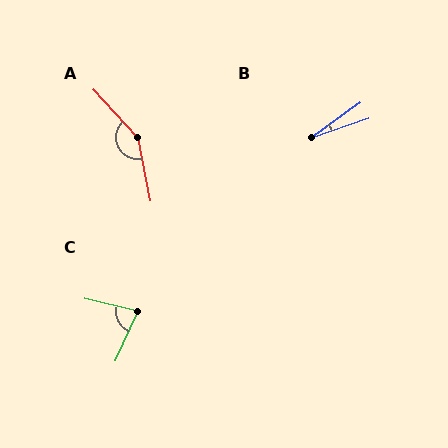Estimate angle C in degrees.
Approximately 79 degrees.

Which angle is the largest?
A, at approximately 149 degrees.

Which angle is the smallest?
B, at approximately 18 degrees.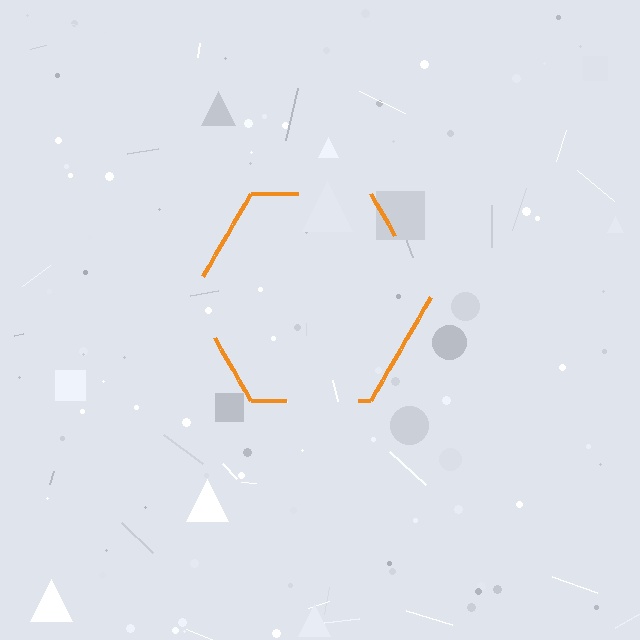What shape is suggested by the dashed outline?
The dashed outline suggests a hexagon.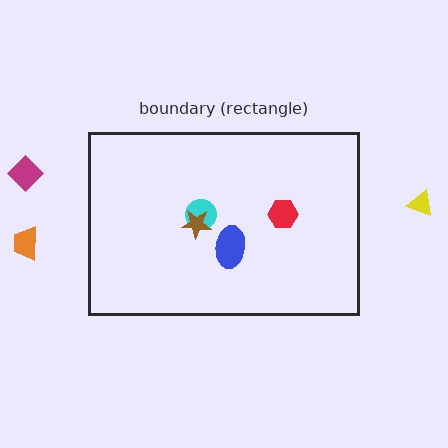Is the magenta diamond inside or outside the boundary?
Outside.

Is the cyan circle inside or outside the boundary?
Inside.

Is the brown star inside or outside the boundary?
Inside.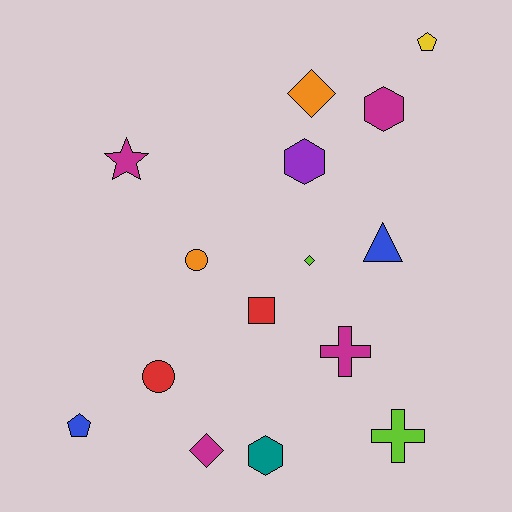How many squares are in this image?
There is 1 square.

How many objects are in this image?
There are 15 objects.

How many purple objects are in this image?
There is 1 purple object.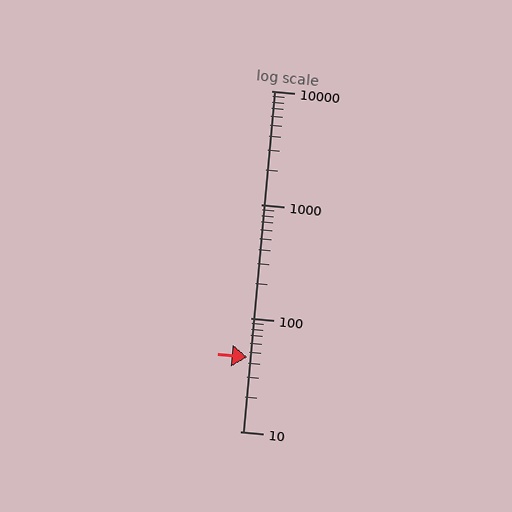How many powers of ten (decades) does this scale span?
The scale spans 3 decades, from 10 to 10000.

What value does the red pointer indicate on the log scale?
The pointer indicates approximately 45.